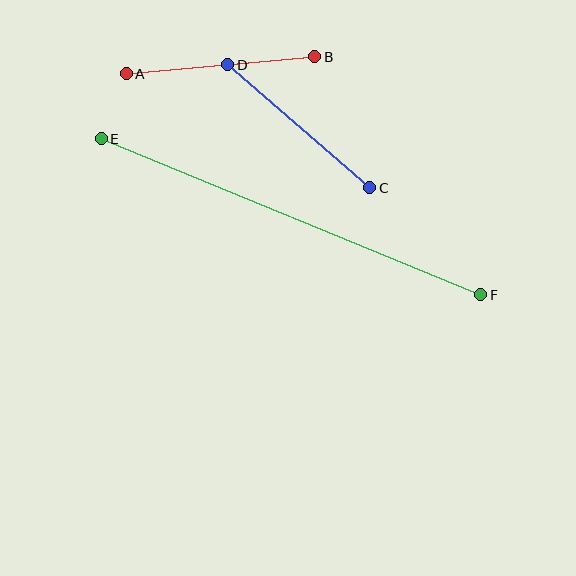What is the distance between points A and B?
The distance is approximately 189 pixels.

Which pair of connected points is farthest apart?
Points E and F are farthest apart.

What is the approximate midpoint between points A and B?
The midpoint is at approximately (221, 65) pixels.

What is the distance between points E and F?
The distance is approximately 410 pixels.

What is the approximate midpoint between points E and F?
The midpoint is at approximately (291, 217) pixels.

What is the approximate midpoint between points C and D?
The midpoint is at approximately (299, 126) pixels.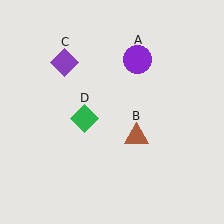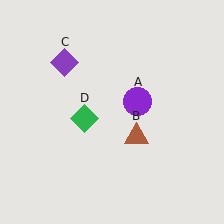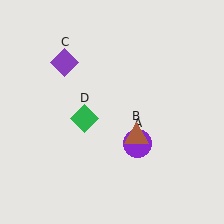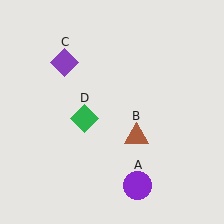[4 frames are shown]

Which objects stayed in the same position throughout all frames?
Brown triangle (object B) and purple diamond (object C) and green diamond (object D) remained stationary.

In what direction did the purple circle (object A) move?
The purple circle (object A) moved down.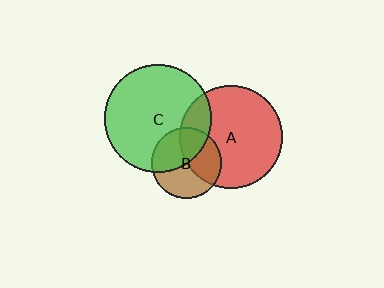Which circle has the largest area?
Circle C (green).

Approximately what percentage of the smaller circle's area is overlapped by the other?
Approximately 40%.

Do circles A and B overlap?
Yes.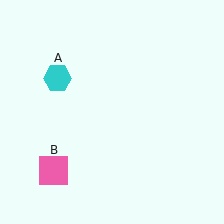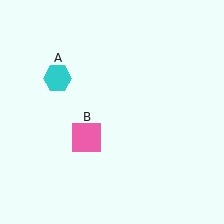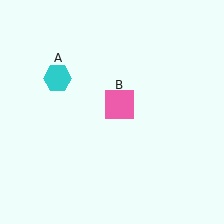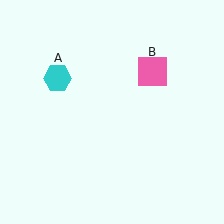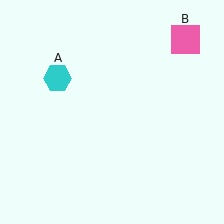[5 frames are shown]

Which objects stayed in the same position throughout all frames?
Cyan hexagon (object A) remained stationary.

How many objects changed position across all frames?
1 object changed position: pink square (object B).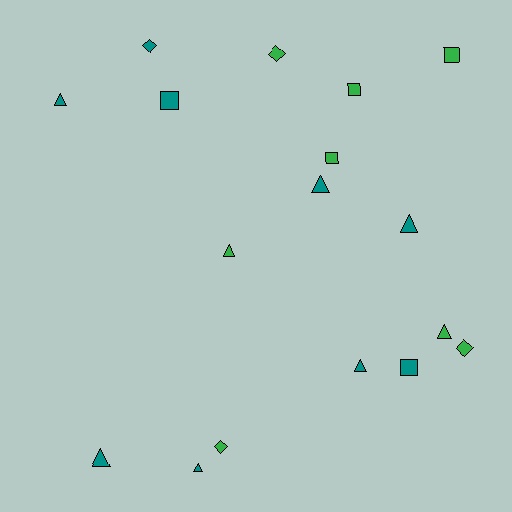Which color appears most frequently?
Teal, with 9 objects.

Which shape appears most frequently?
Triangle, with 8 objects.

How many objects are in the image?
There are 17 objects.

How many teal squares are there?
There are 2 teal squares.